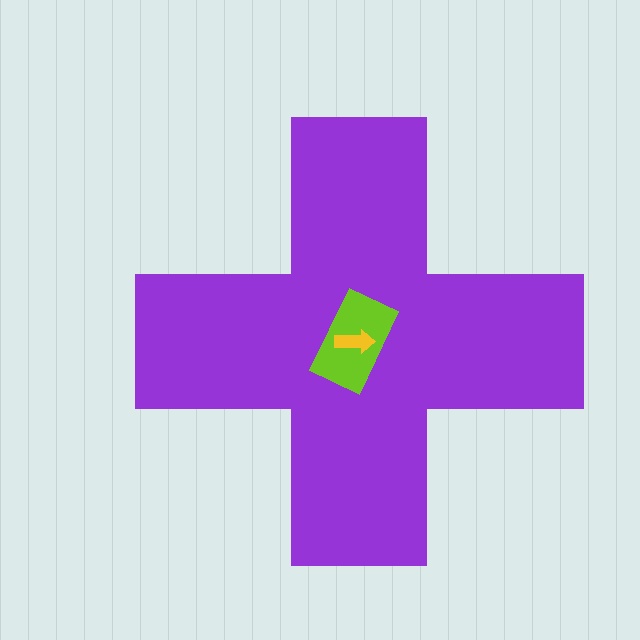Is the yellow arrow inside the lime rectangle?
Yes.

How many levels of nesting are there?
3.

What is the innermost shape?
The yellow arrow.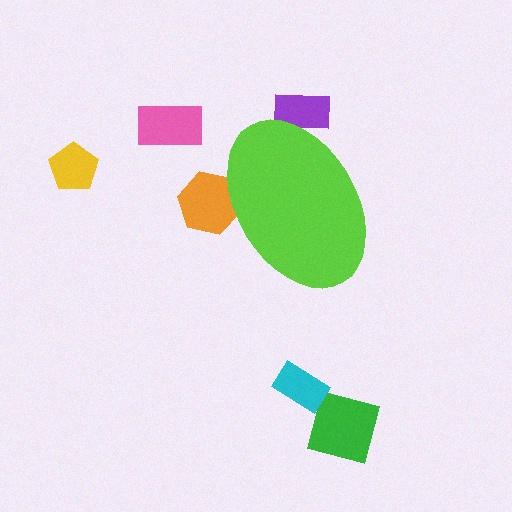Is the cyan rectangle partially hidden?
No, the cyan rectangle is fully visible.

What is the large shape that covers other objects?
A lime ellipse.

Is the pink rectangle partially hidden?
No, the pink rectangle is fully visible.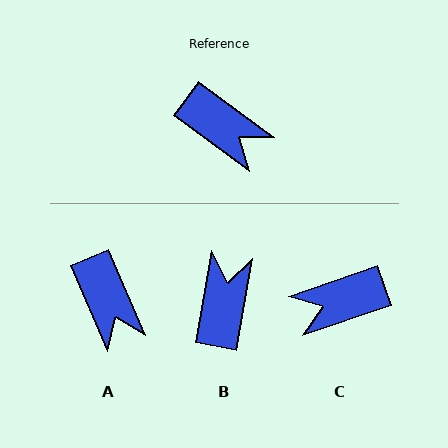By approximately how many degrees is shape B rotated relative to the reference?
Approximately 116 degrees counter-clockwise.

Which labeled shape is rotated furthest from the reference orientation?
C, about 125 degrees away.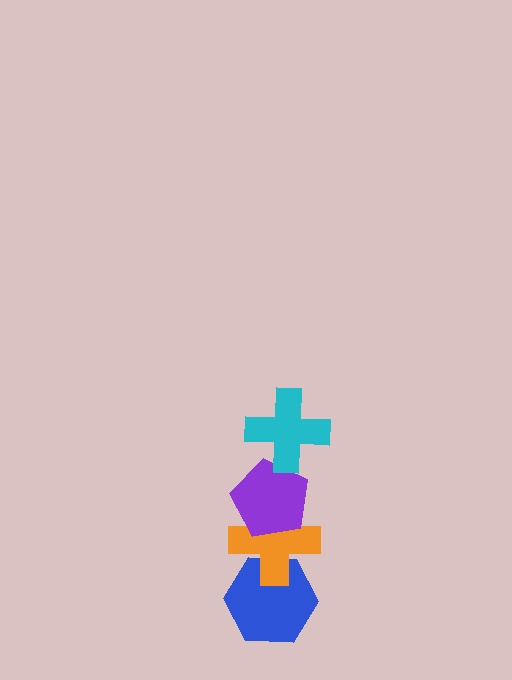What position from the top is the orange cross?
The orange cross is 3rd from the top.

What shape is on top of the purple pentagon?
The cyan cross is on top of the purple pentagon.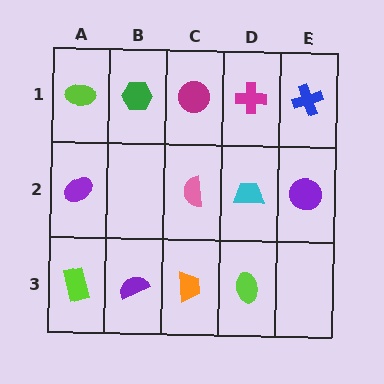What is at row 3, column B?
A purple semicircle.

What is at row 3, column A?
A lime rectangle.